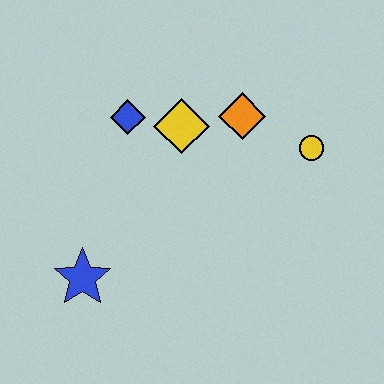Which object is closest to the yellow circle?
The orange diamond is closest to the yellow circle.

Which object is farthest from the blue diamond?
The yellow circle is farthest from the blue diamond.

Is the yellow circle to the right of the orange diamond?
Yes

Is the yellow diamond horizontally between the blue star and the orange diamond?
Yes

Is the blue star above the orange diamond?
No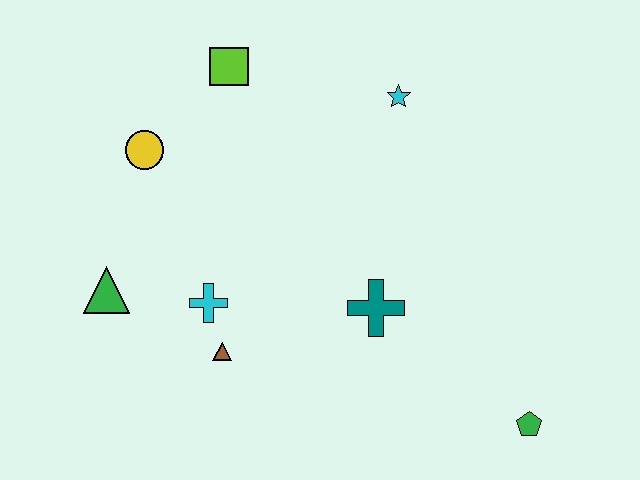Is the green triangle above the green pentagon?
Yes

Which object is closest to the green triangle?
The cyan cross is closest to the green triangle.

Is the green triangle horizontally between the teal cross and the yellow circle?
No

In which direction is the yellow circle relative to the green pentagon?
The yellow circle is to the left of the green pentagon.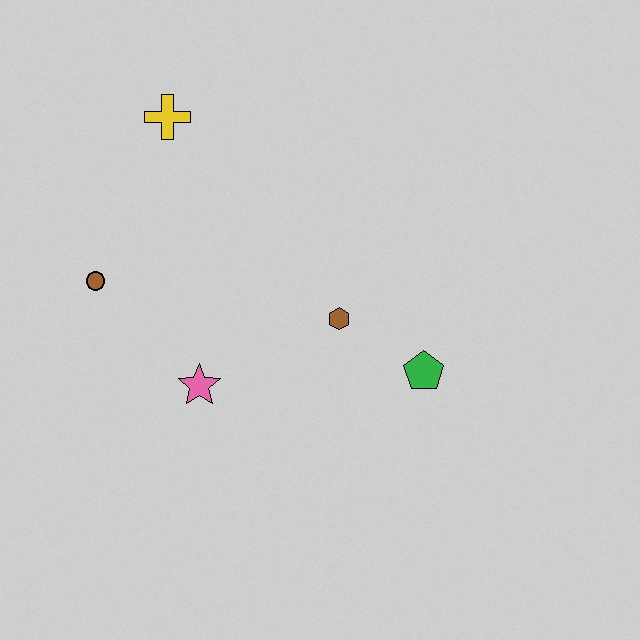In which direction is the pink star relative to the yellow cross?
The pink star is below the yellow cross.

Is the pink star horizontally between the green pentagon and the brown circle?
Yes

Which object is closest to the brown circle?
The pink star is closest to the brown circle.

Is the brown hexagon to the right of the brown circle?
Yes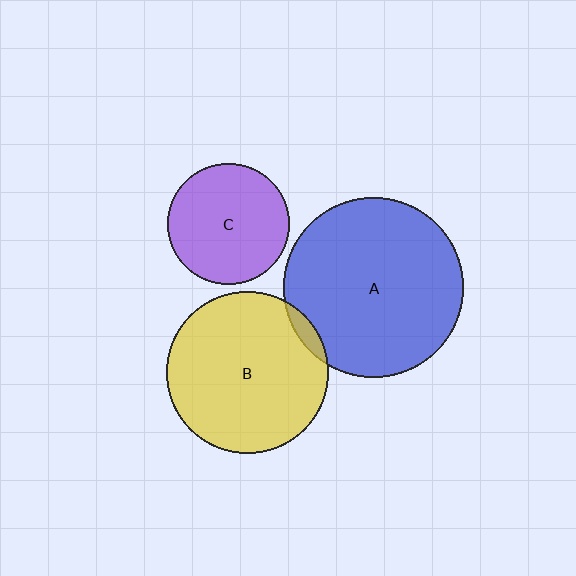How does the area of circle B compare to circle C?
Approximately 1.8 times.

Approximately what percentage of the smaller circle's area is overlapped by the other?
Approximately 5%.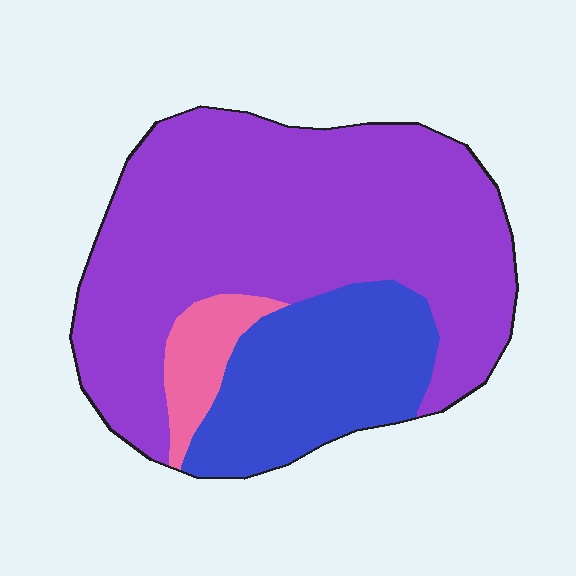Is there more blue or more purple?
Purple.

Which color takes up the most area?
Purple, at roughly 70%.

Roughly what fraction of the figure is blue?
Blue takes up between a quarter and a half of the figure.